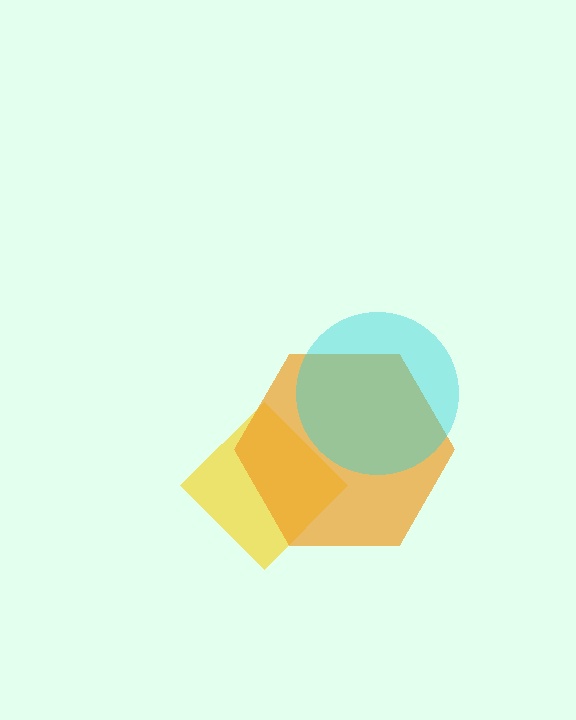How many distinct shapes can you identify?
There are 3 distinct shapes: a yellow diamond, an orange hexagon, a cyan circle.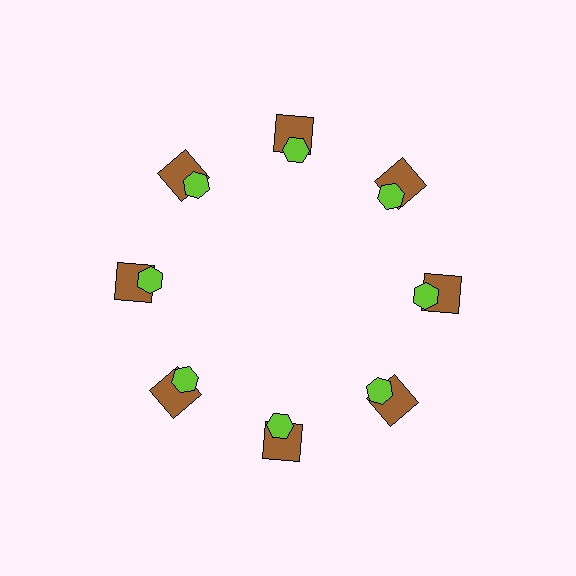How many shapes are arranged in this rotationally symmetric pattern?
There are 16 shapes, arranged in 8 groups of 2.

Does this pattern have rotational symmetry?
Yes, this pattern has 8-fold rotational symmetry. It looks the same after rotating 45 degrees around the center.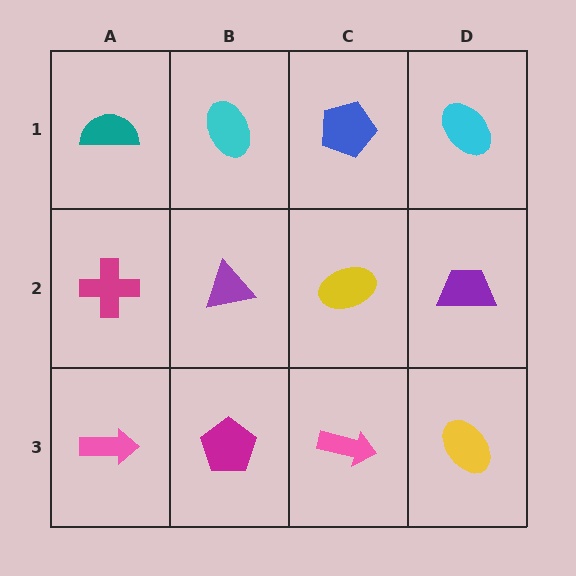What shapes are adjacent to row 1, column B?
A purple triangle (row 2, column B), a teal semicircle (row 1, column A), a blue pentagon (row 1, column C).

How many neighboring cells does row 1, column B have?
3.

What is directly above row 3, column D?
A purple trapezoid.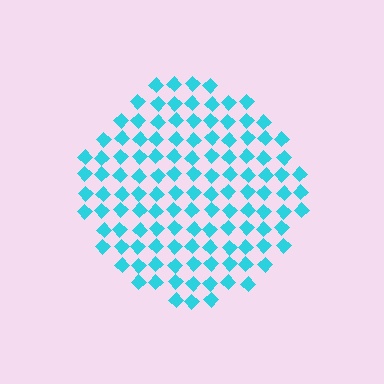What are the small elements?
The small elements are diamonds.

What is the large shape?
The large shape is a circle.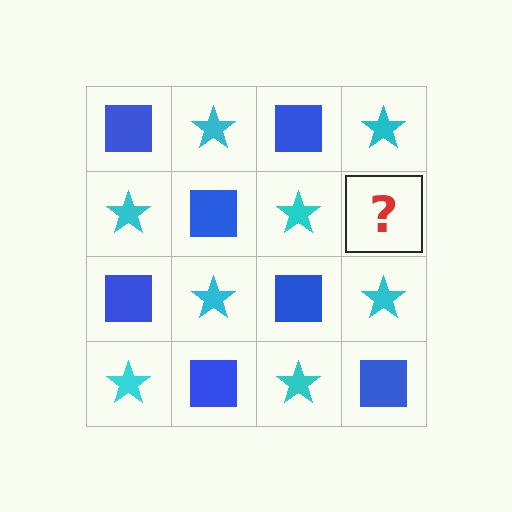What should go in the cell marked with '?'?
The missing cell should contain a blue square.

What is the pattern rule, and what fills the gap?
The rule is that it alternates blue square and cyan star in a checkerboard pattern. The gap should be filled with a blue square.